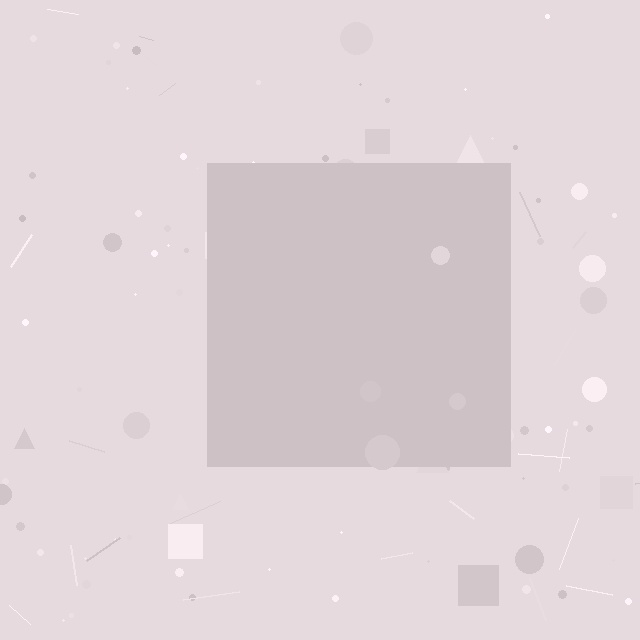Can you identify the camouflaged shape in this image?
The camouflaged shape is a square.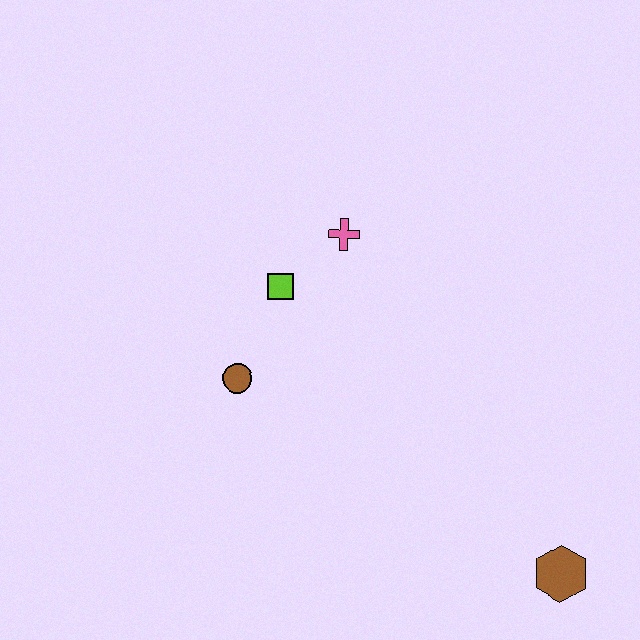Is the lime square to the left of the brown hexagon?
Yes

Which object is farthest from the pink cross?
The brown hexagon is farthest from the pink cross.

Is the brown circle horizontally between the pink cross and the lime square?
No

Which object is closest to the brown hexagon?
The brown circle is closest to the brown hexagon.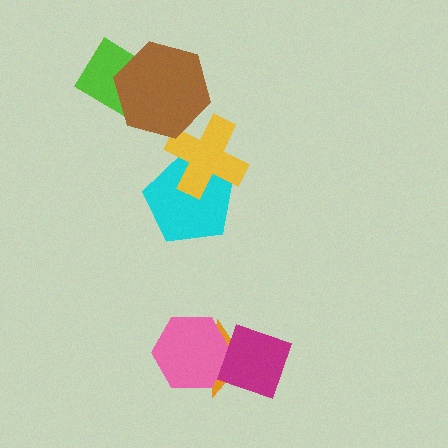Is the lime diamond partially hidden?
Yes, it is partially covered by another shape.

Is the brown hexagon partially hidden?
No, no other shape covers it.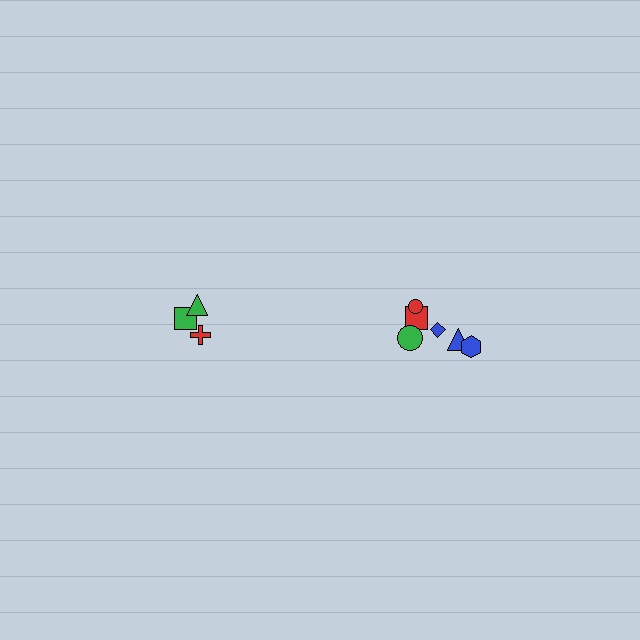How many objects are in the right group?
There are 6 objects.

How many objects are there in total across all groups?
There are 9 objects.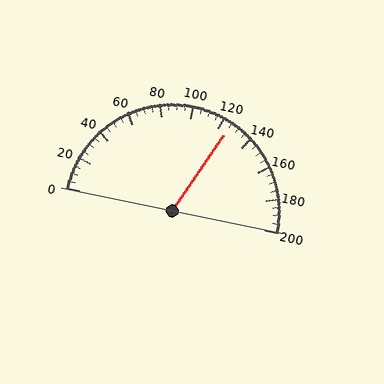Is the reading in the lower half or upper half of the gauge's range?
The reading is in the upper half of the range (0 to 200).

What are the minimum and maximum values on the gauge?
The gauge ranges from 0 to 200.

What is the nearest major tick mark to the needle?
The nearest major tick mark is 120.